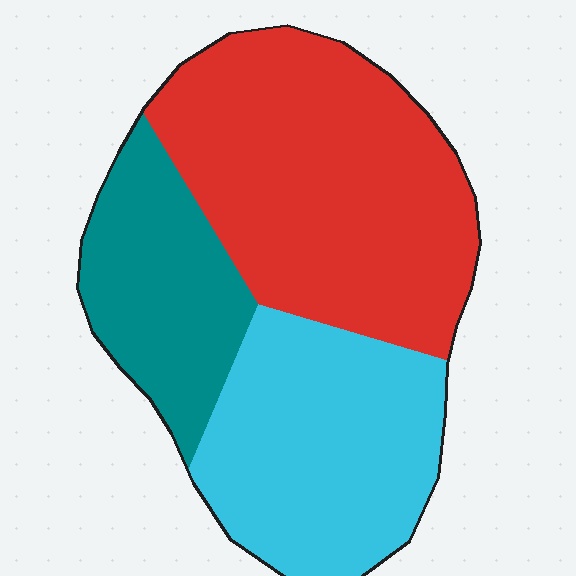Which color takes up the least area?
Teal, at roughly 20%.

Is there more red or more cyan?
Red.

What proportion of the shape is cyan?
Cyan covers around 30% of the shape.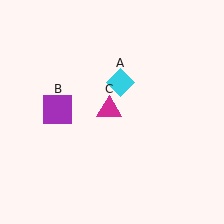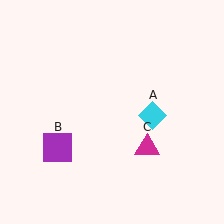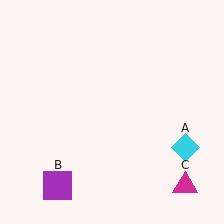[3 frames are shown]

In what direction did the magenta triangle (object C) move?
The magenta triangle (object C) moved down and to the right.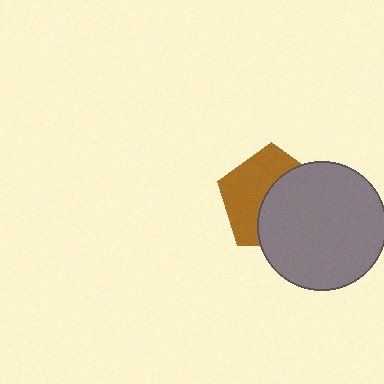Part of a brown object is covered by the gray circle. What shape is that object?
It is a pentagon.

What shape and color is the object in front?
The object in front is a gray circle.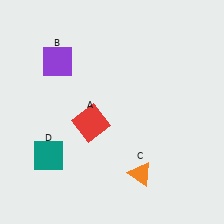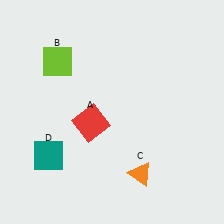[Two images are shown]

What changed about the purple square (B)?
In Image 1, B is purple. In Image 2, it changed to lime.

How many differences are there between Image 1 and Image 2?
There is 1 difference between the two images.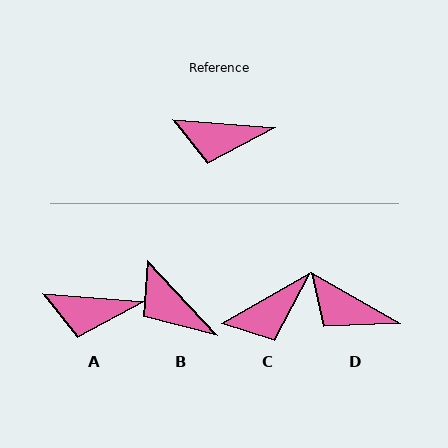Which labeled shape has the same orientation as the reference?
A.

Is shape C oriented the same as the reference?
No, it is off by about 34 degrees.